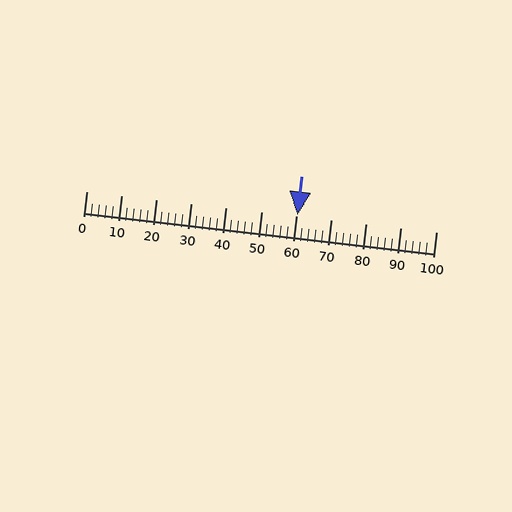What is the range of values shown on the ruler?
The ruler shows values from 0 to 100.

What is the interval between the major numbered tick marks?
The major tick marks are spaced 10 units apart.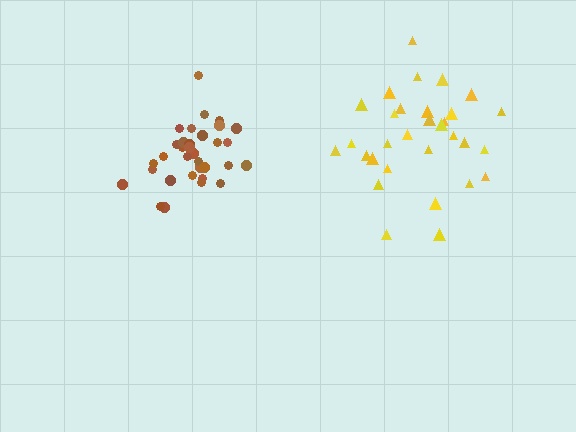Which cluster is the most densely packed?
Brown.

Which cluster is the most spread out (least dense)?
Yellow.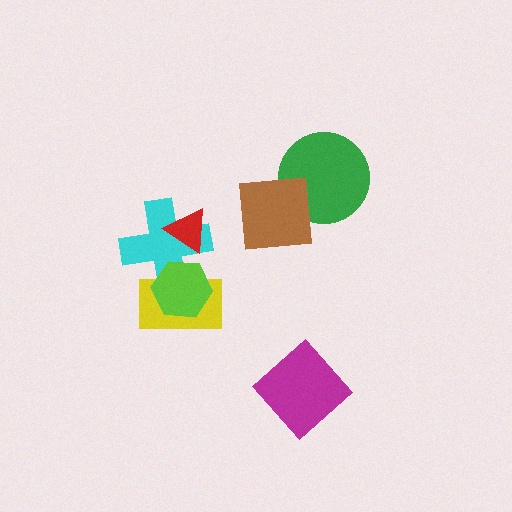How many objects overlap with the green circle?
1 object overlaps with the green circle.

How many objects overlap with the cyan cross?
3 objects overlap with the cyan cross.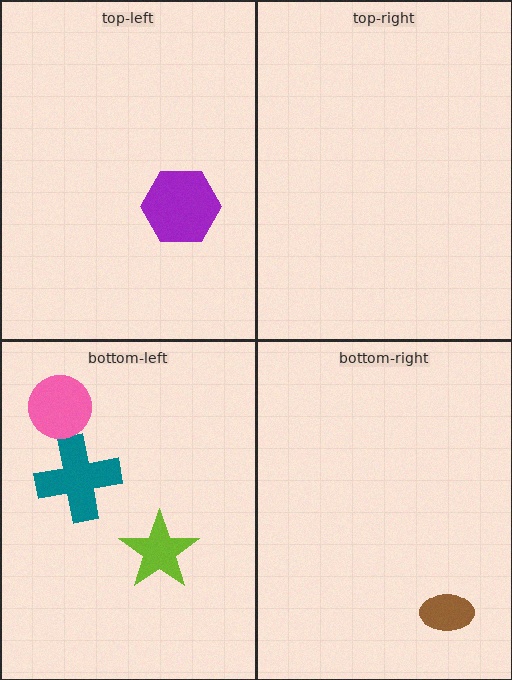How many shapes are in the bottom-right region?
1.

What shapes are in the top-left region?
The purple hexagon.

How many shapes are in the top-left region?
1.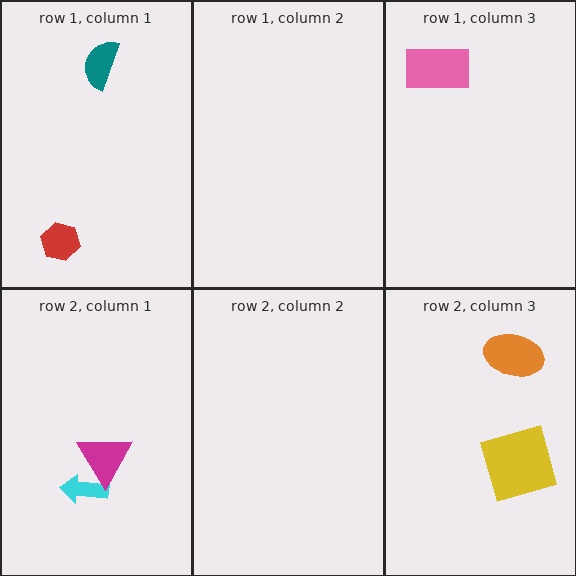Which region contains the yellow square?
The row 2, column 3 region.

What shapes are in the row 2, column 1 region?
The cyan arrow, the magenta triangle.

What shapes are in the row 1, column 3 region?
The pink rectangle.